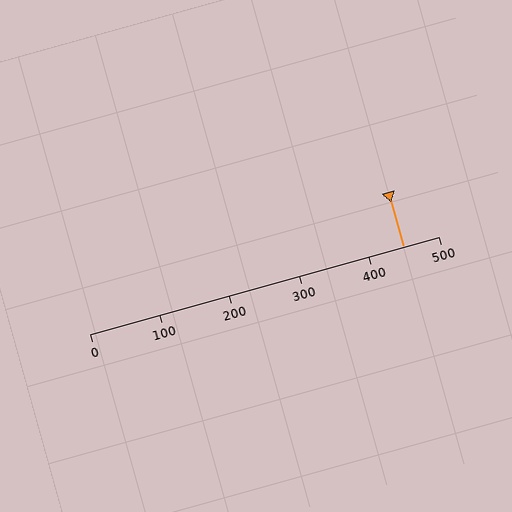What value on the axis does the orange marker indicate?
The marker indicates approximately 450.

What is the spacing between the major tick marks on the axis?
The major ticks are spaced 100 apart.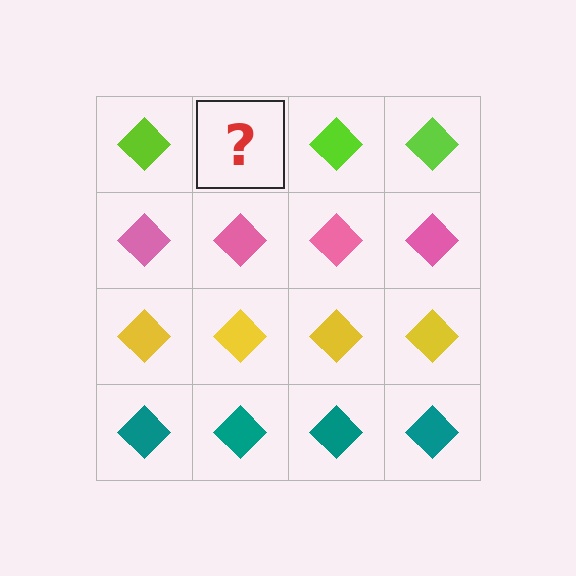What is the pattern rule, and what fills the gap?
The rule is that each row has a consistent color. The gap should be filled with a lime diamond.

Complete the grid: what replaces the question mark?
The question mark should be replaced with a lime diamond.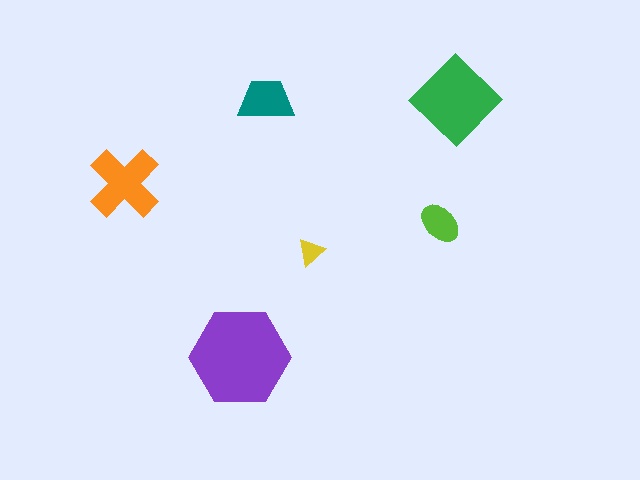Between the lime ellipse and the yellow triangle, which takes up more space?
The lime ellipse.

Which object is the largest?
The purple hexagon.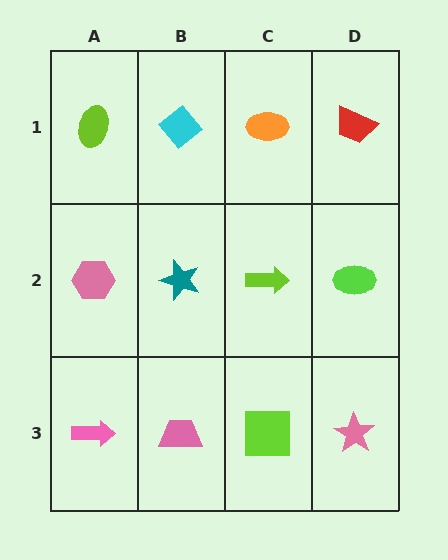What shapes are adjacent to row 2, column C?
An orange ellipse (row 1, column C), a lime square (row 3, column C), a teal star (row 2, column B), a lime ellipse (row 2, column D).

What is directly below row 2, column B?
A pink trapezoid.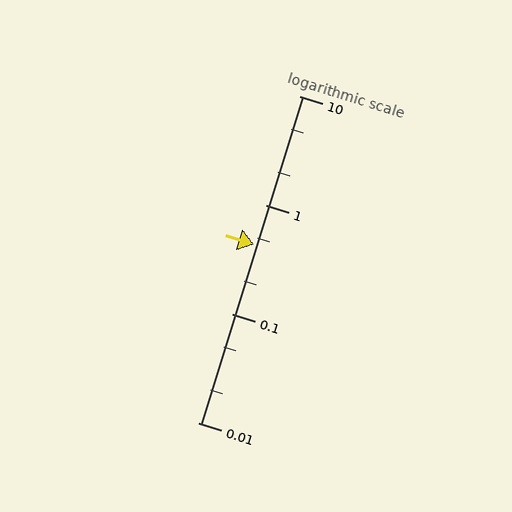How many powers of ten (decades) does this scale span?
The scale spans 3 decades, from 0.01 to 10.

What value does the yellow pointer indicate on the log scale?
The pointer indicates approximately 0.43.